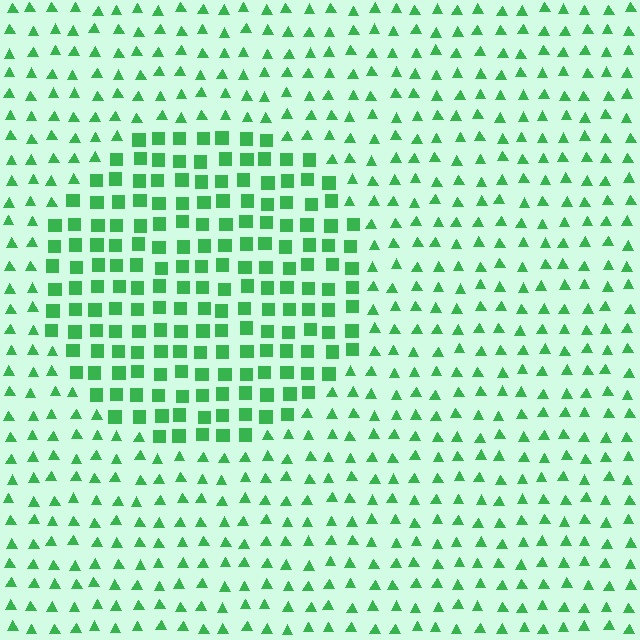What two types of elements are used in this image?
The image uses squares inside the circle region and triangles outside it.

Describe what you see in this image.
The image is filled with small green elements arranged in a uniform grid. A circle-shaped region contains squares, while the surrounding area contains triangles. The boundary is defined purely by the change in element shape.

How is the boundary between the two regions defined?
The boundary is defined by a change in element shape: squares inside vs. triangles outside. All elements share the same color and spacing.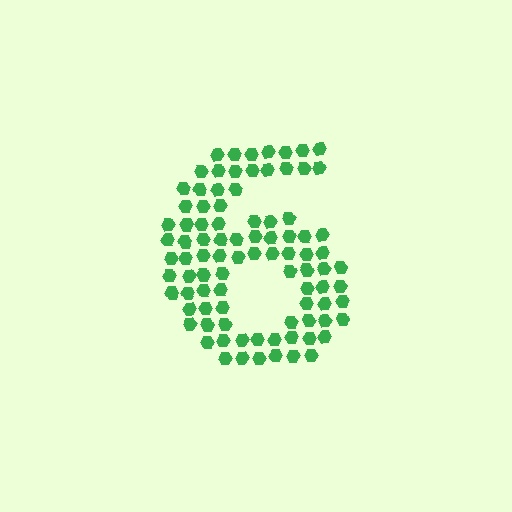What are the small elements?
The small elements are hexagons.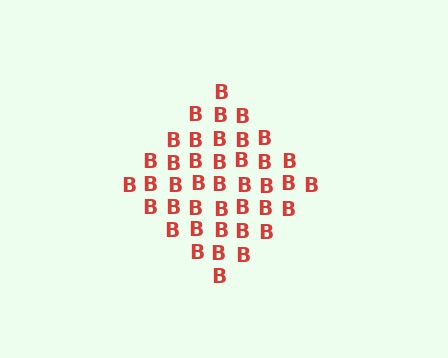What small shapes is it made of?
It is made of small letter B's.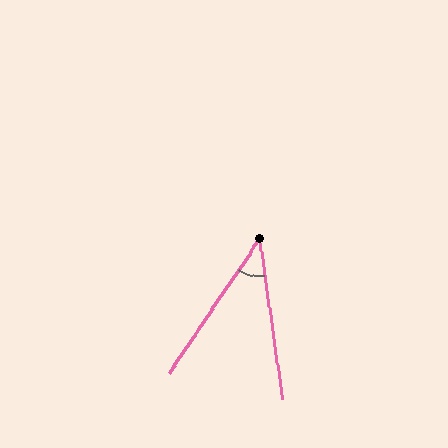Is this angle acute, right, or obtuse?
It is acute.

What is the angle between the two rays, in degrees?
Approximately 42 degrees.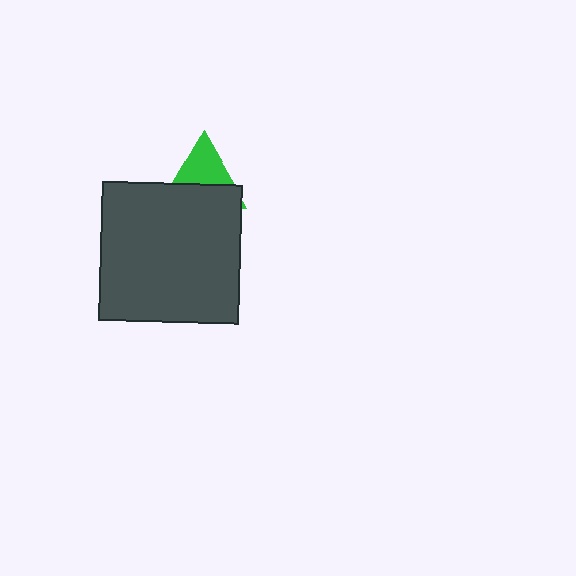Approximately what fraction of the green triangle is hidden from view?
Roughly 51% of the green triangle is hidden behind the dark gray square.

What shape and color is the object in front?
The object in front is a dark gray square.